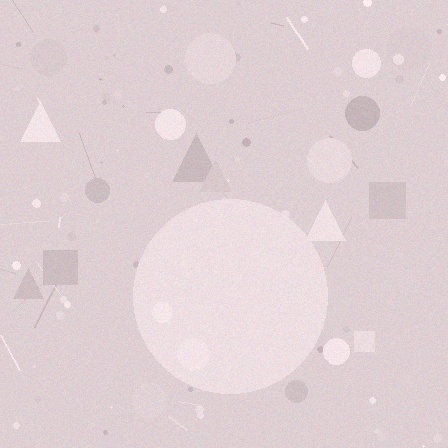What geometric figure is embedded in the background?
A circle is embedded in the background.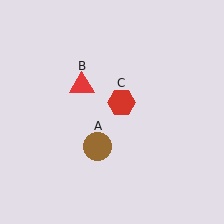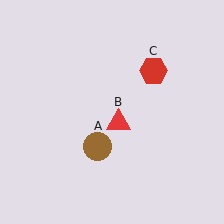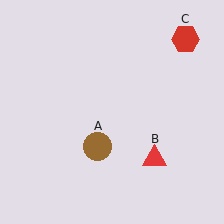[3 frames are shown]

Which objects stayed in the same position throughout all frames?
Brown circle (object A) remained stationary.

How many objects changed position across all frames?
2 objects changed position: red triangle (object B), red hexagon (object C).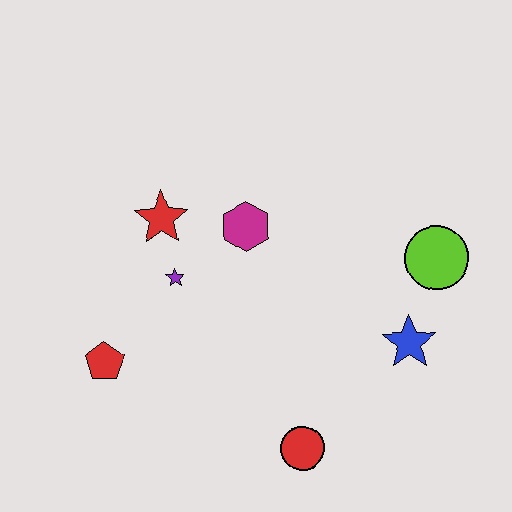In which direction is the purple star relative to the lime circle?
The purple star is to the left of the lime circle.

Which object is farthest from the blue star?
The red pentagon is farthest from the blue star.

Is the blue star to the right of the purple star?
Yes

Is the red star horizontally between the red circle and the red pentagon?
Yes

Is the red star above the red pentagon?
Yes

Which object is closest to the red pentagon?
The purple star is closest to the red pentagon.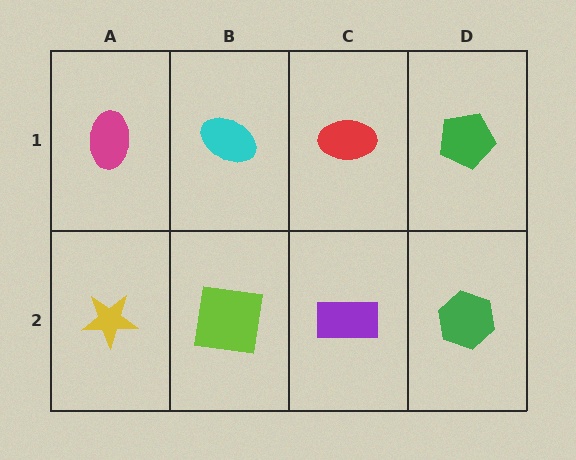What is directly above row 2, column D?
A green pentagon.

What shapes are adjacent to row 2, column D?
A green pentagon (row 1, column D), a purple rectangle (row 2, column C).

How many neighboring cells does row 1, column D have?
2.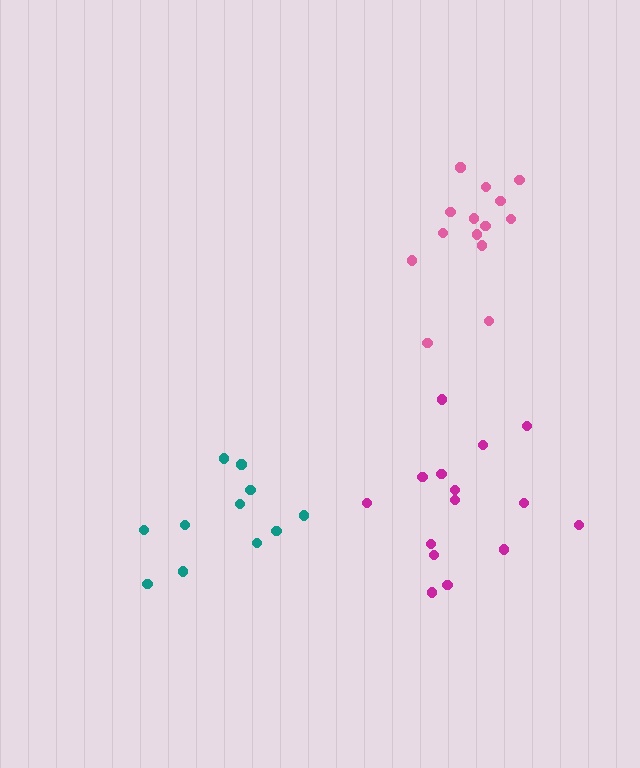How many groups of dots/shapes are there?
There are 3 groups.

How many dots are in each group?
Group 1: 15 dots, Group 2: 11 dots, Group 3: 14 dots (40 total).